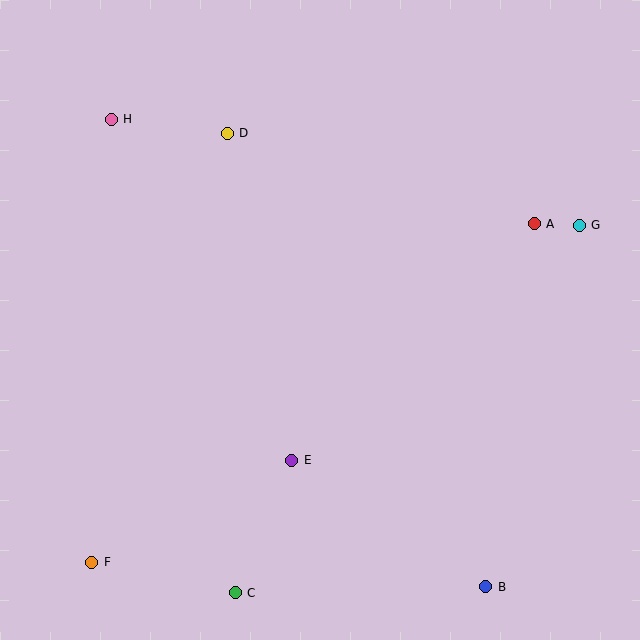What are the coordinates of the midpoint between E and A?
The midpoint between E and A is at (413, 342).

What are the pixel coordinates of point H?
Point H is at (111, 119).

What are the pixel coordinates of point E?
Point E is at (292, 460).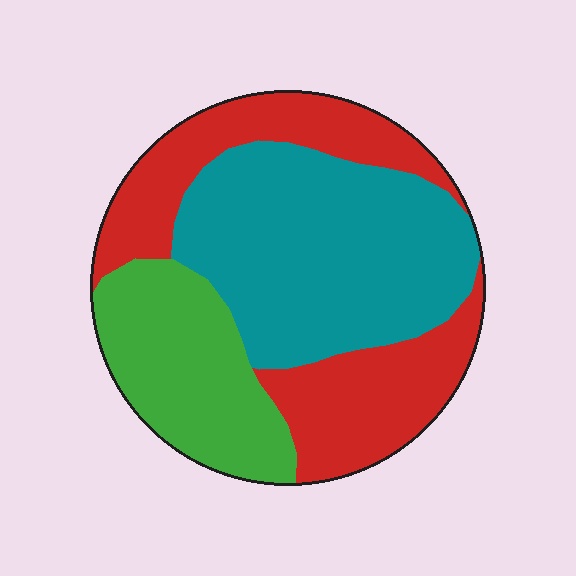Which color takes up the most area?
Teal, at roughly 40%.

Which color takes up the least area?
Green, at roughly 25%.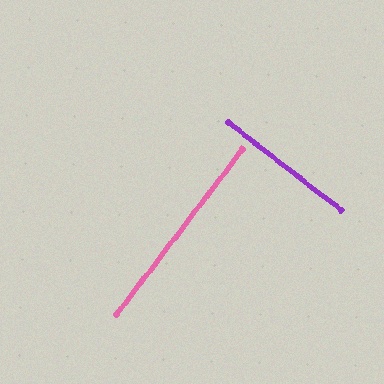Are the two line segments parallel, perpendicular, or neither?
Perpendicular — they meet at approximately 90°.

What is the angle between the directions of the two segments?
Approximately 90 degrees.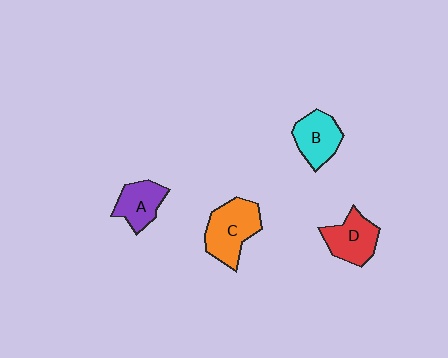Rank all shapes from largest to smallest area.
From largest to smallest: C (orange), D (red), B (cyan), A (purple).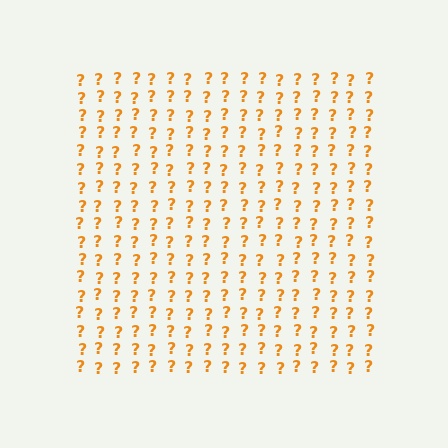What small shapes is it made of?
It is made of small question marks.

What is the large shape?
The large shape is a square.